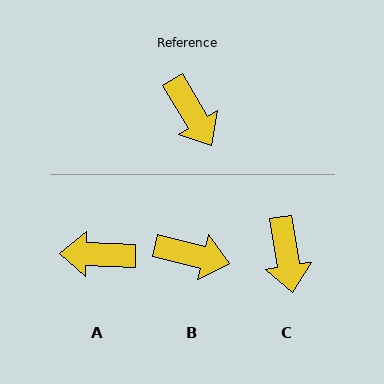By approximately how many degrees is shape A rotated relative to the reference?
Approximately 123 degrees clockwise.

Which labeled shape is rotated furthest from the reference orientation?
A, about 123 degrees away.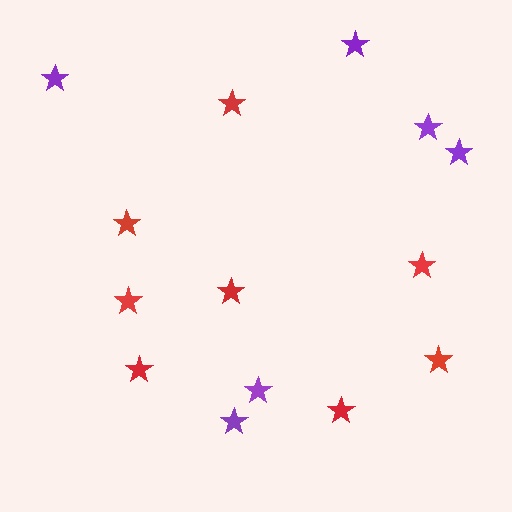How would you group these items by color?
There are 2 groups: one group of red stars (8) and one group of purple stars (6).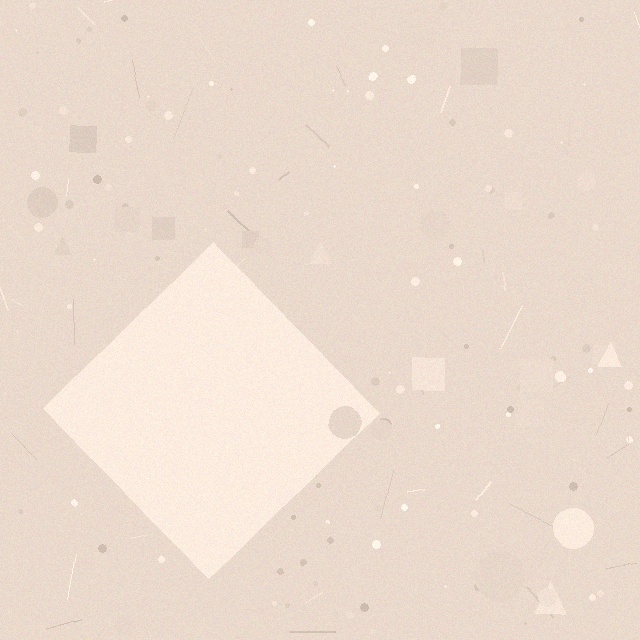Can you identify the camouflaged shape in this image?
The camouflaged shape is a diamond.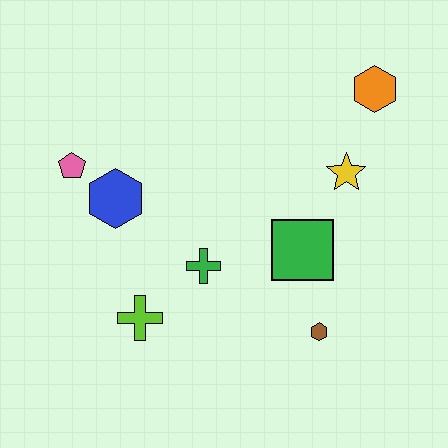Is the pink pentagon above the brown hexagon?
Yes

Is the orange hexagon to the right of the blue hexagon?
Yes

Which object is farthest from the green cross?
The orange hexagon is farthest from the green cross.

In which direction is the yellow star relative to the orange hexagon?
The yellow star is below the orange hexagon.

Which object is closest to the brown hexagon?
The green square is closest to the brown hexagon.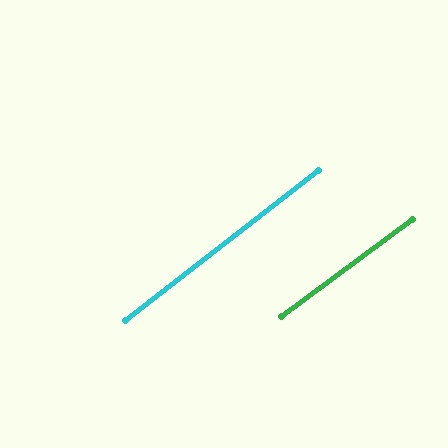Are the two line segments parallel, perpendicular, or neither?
Parallel — their directions differ by only 1.3°.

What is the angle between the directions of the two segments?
Approximately 1 degree.